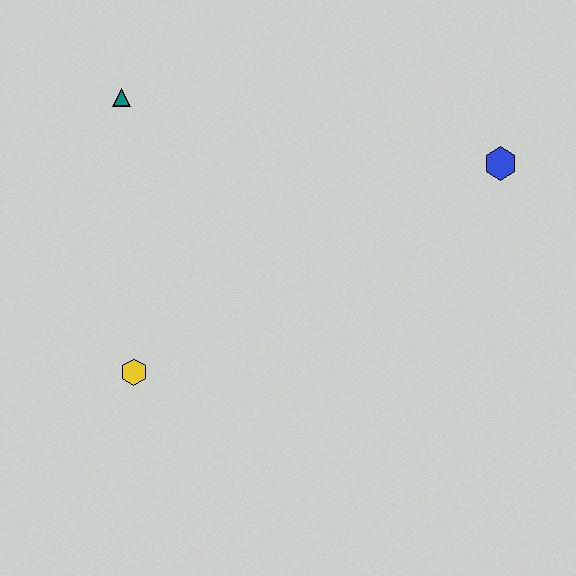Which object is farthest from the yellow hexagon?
The blue hexagon is farthest from the yellow hexagon.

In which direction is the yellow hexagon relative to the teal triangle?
The yellow hexagon is below the teal triangle.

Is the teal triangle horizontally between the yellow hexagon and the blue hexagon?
No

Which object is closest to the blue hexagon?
The teal triangle is closest to the blue hexagon.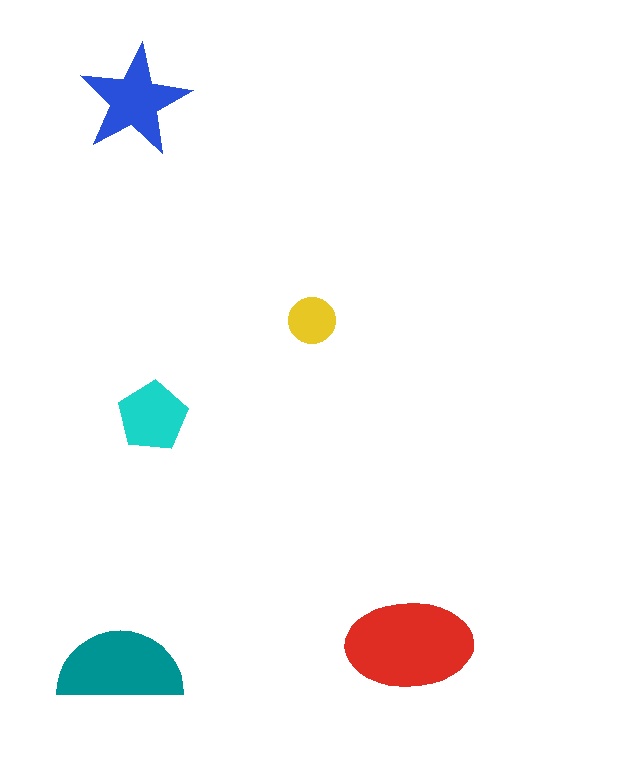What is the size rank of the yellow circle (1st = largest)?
5th.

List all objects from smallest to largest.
The yellow circle, the cyan pentagon, the blue star, the teal semicircle, the red ellipse.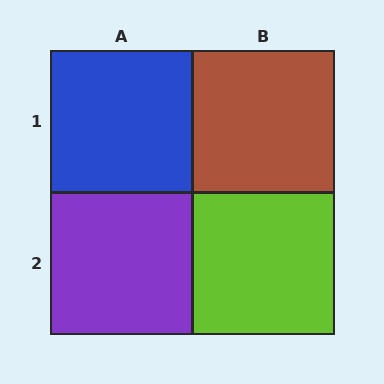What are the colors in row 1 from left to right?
Blue, brown.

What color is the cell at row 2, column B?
Lime.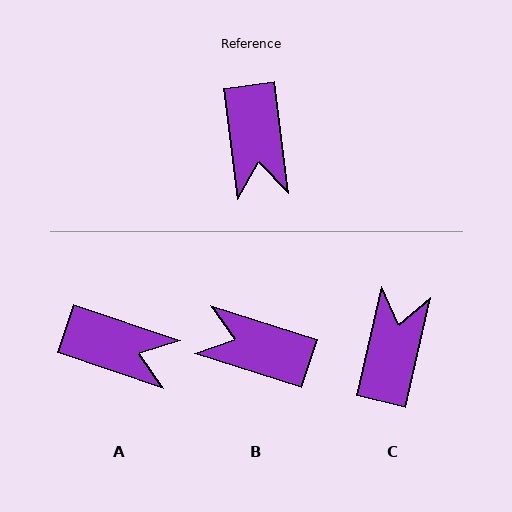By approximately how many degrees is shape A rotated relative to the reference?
Approximately 64 degrees counter-clockwise.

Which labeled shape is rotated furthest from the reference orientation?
C, about 160 degrees away.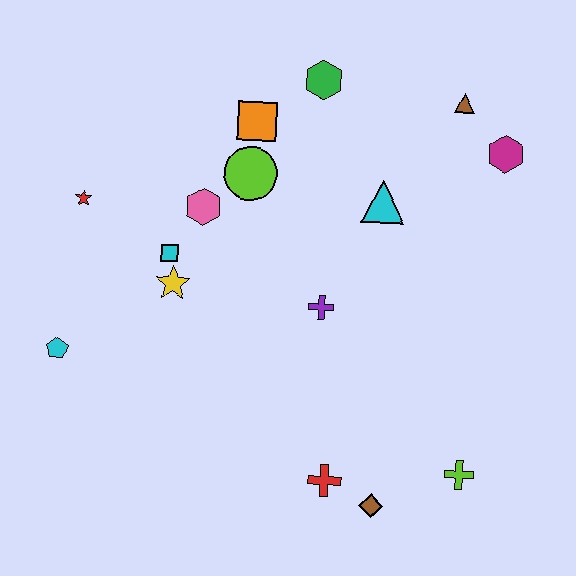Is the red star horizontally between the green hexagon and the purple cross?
No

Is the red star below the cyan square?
No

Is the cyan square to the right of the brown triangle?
No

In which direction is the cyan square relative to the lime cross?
The cyan square is to the left of the lime cross.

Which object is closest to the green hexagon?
The orange square is closest to the green hexagon.